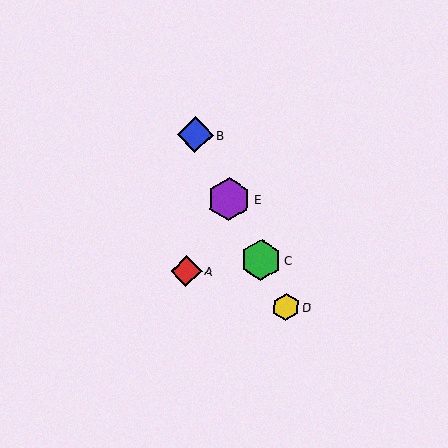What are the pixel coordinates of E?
Object E is at (229, 199).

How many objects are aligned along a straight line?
4 objects (B, C, D, E) are aligned along a straight line.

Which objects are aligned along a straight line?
Objects B, C, D, E are aligned along a straight line.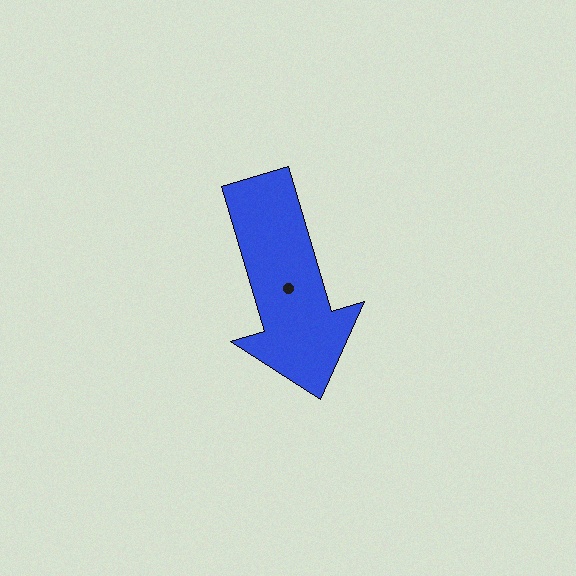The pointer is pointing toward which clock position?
Roughly 5 o'clock.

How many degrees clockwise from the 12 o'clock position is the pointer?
Approximately 164 degrees.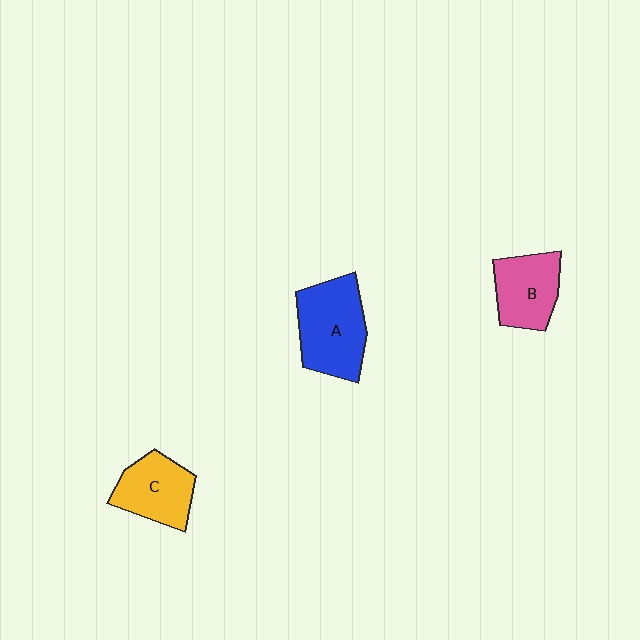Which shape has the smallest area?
Shape B (pink).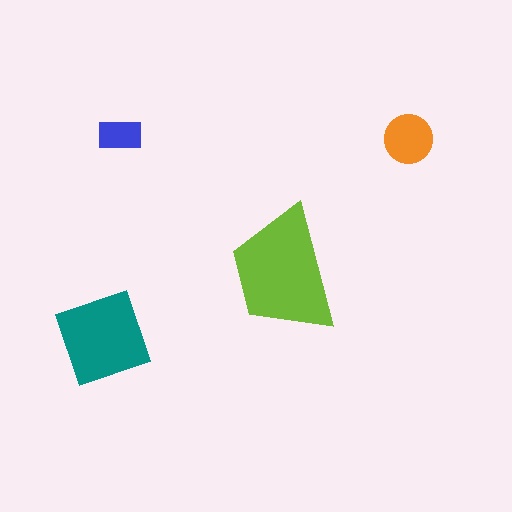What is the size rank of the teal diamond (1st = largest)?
2nd.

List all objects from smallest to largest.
The blue rectangle, the orange circle, the teal diamond, the lime trapezoid.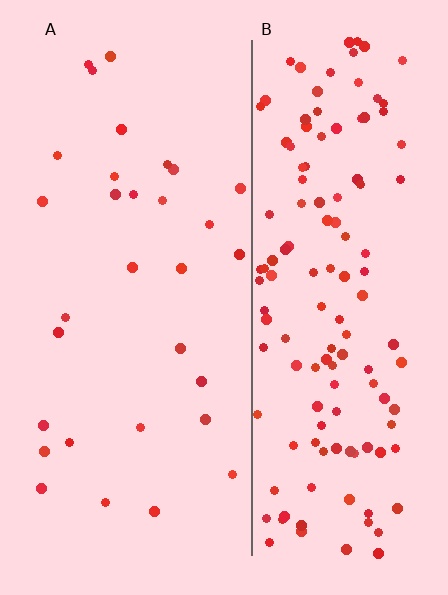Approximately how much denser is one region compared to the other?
Approximately 4.5× — region B over region A.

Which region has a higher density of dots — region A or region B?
B (the right).